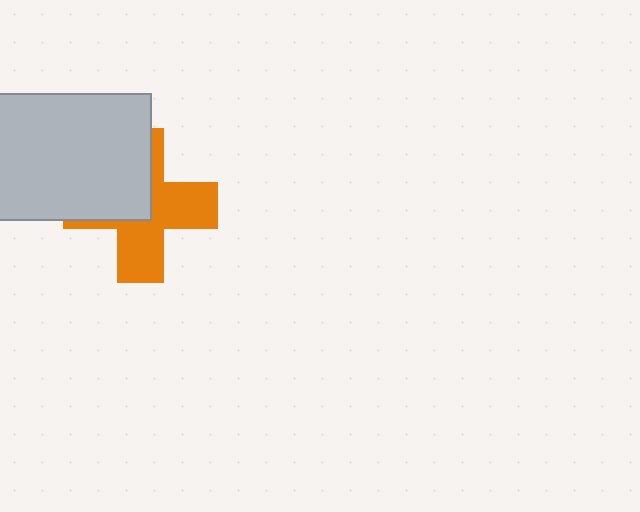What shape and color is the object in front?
The object in front is a light gray rectangle.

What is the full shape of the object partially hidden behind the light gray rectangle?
The partially hidden object is an orange cross.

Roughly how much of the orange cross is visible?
About half of it is visible (roughly 57%).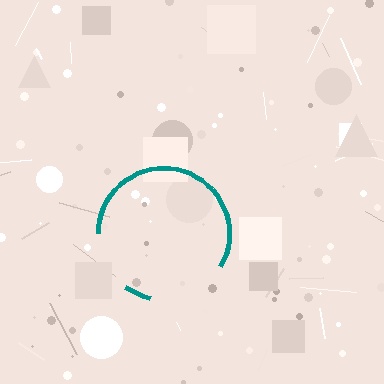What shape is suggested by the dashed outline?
The dashed outline suggests a circle.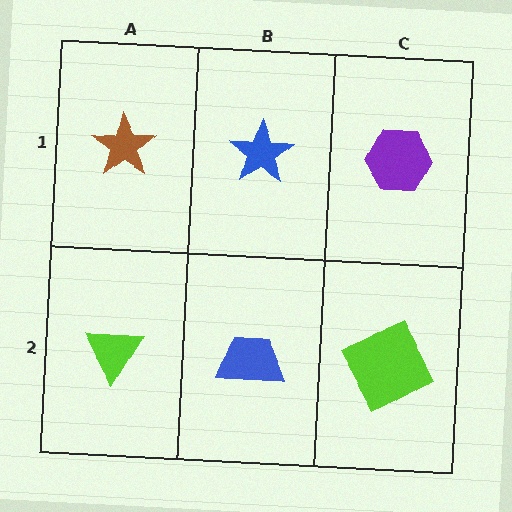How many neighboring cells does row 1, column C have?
2.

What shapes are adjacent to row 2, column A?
A brown star (row 1, column A), a blue trapezoid (row 2, column B).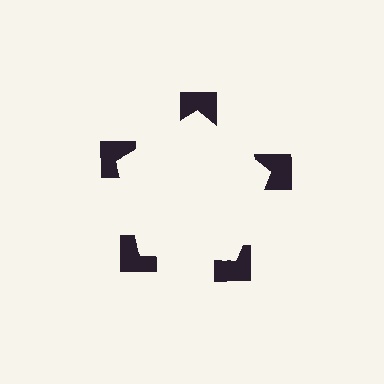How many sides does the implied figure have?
5 sides.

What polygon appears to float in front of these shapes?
An illusory pentagon — its edges are inferred from the aligned wedge cuts in the notched squares, not physically drawn.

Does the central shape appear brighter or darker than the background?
It typically appears slightly brighter than the background, even though no actual brightness change is drawn.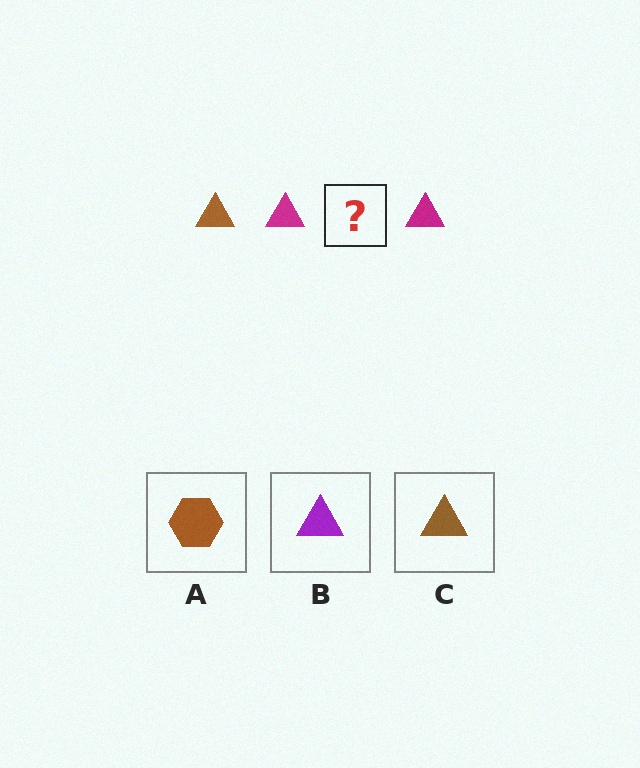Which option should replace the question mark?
Option C.